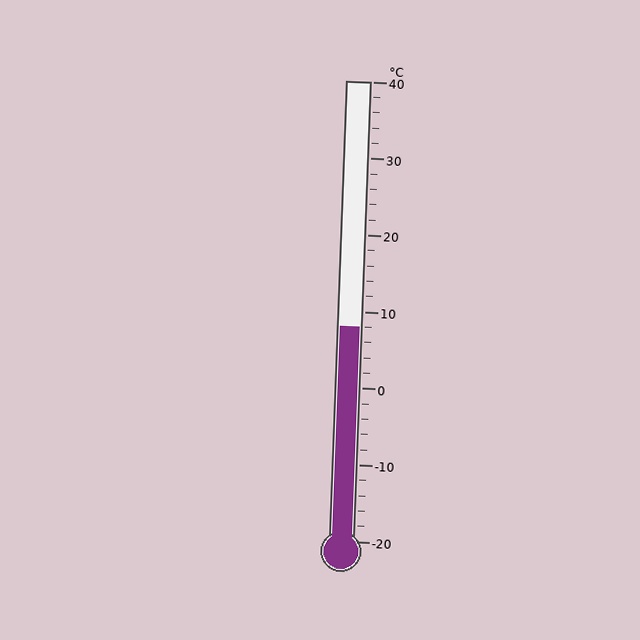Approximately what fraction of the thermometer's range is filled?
The thermometer is filled to approximately 45% of its range.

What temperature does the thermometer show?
The thermometer shows approximately 8°C.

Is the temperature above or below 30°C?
The temperature is below 30°C.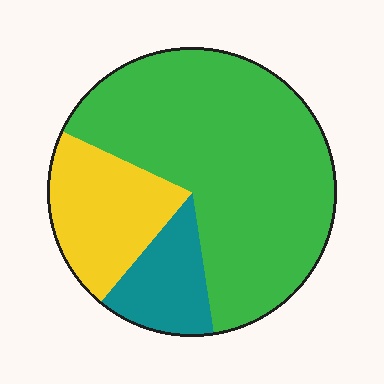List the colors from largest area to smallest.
From largest to smallest: green, yellow, teal.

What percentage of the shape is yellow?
Yellow covers about 20% of the shape.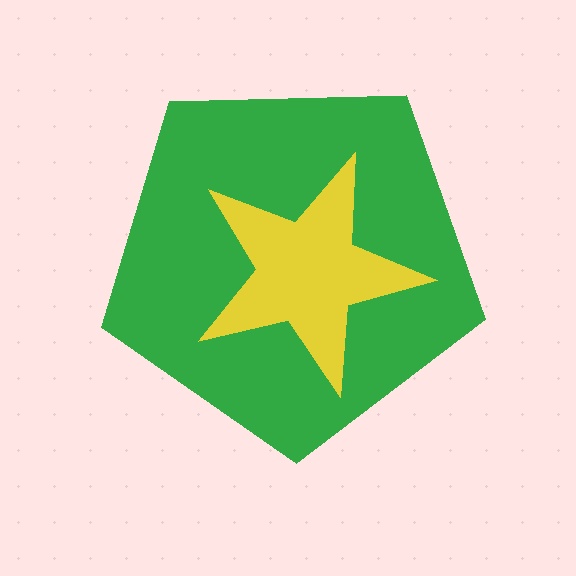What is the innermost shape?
The yellow star.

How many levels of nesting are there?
2.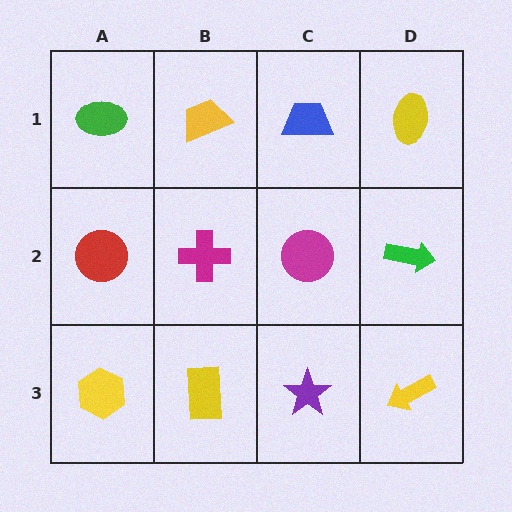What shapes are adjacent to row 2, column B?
A yellow trapezoid (row 1, column B), a yellow rectangle (row 3, column B), a red circle (row 2, column A), a magenta circle (row 2, column C).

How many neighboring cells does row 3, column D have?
2.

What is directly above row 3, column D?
A green arrow.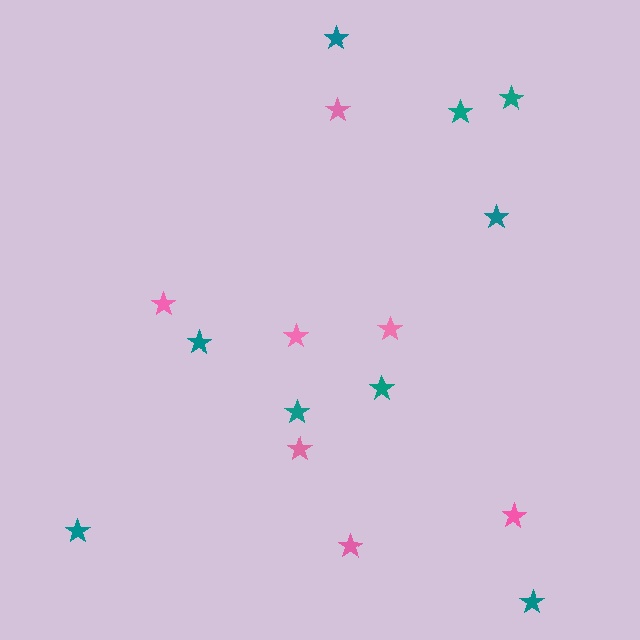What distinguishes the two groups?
There are 2 groups: one group of pink stars (7) and one group of teal stars (9).